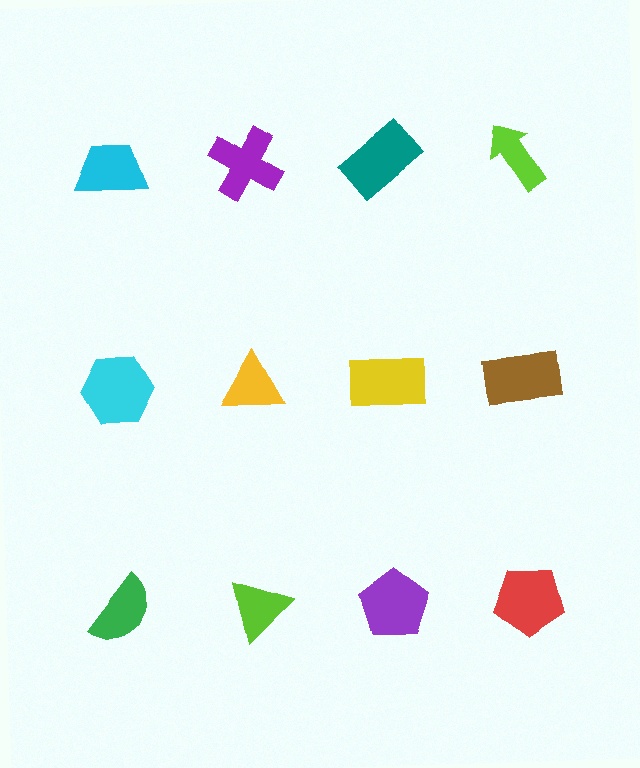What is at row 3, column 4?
A red pentagon.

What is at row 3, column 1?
A green semicircle.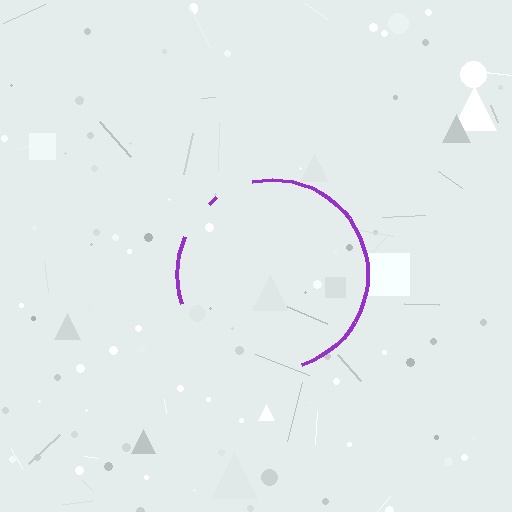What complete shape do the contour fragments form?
The contour fragments form a circle.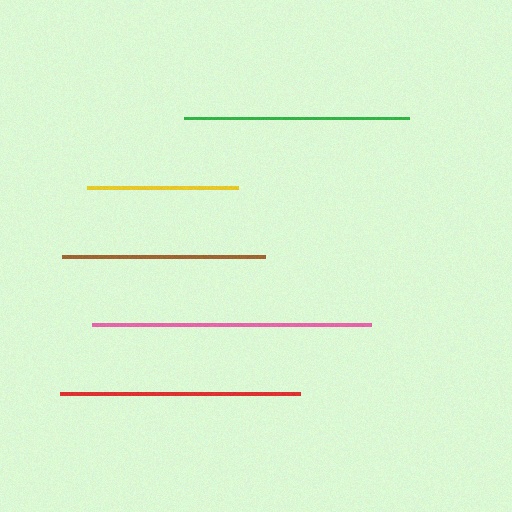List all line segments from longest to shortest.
From longest to shortest: pink, red, green, brown, yellow.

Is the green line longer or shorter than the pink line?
The pink line is longer than the green line.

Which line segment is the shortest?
The yellow line is the shortest at approximately 151 pixels.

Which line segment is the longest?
The pink line is the longest at approximately 279 pixels.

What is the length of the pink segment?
The pink segment is approximately 279 pixels long.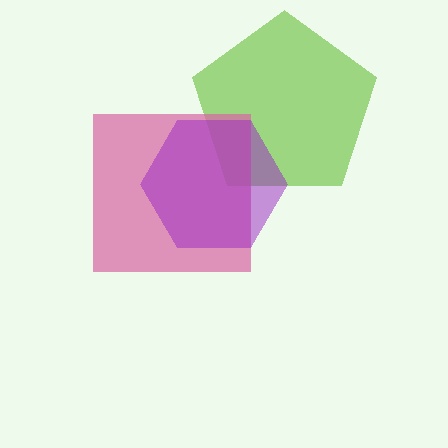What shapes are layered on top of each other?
The layered shapes are: a lime pentagon, a pink square, a purple hexagon.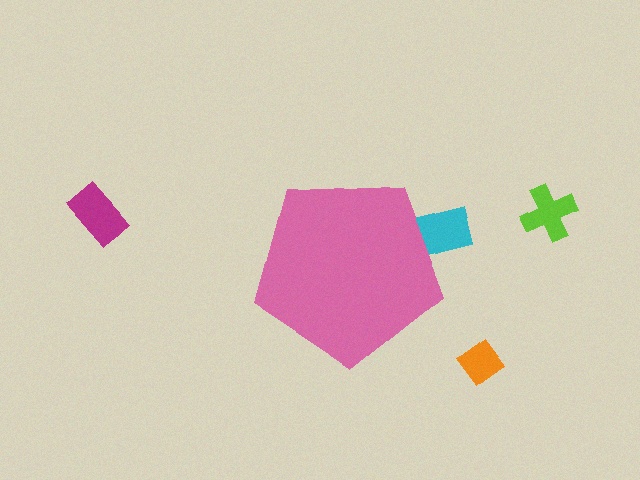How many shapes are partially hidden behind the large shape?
1 shape is partially hidden.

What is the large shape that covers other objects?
A pink pentagon.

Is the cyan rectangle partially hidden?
Yes, the cyan rectangle is partially hidden behind the pink pentagon.